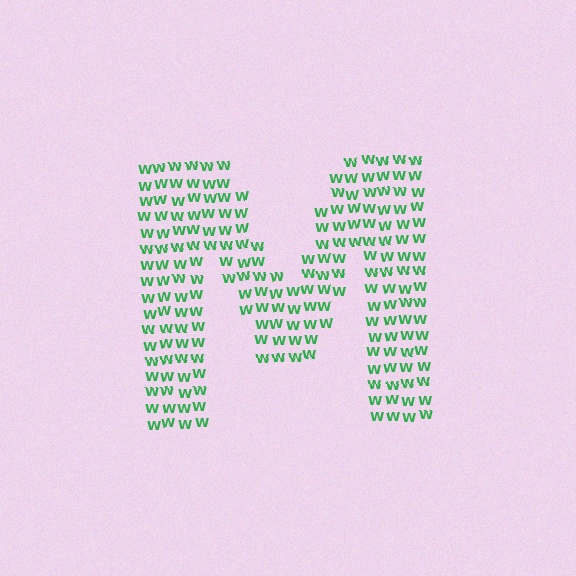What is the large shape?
The large shape is the letter M.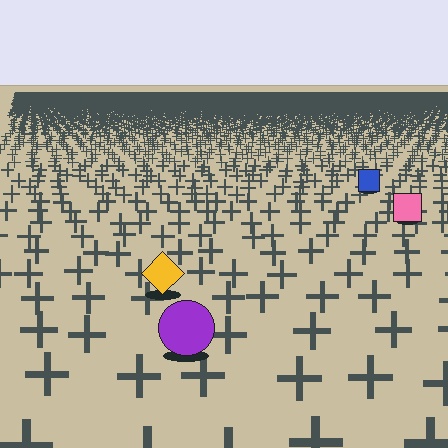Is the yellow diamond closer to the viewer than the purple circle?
No. The purple circle is closer — you can tell from the texture gradient: the ground texture is coarser near it.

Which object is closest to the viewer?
The purple circle is closest. The texture marks near it are larger and more spread out.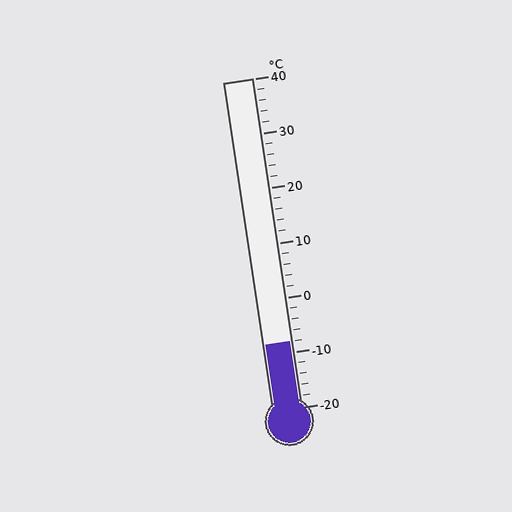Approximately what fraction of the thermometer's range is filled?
The thermometer is filled to approximately 20% of its range.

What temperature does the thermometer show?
The thermometer shows approximately -8°C.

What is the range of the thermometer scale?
The thermometer scale ranges from -20°C to 40°C.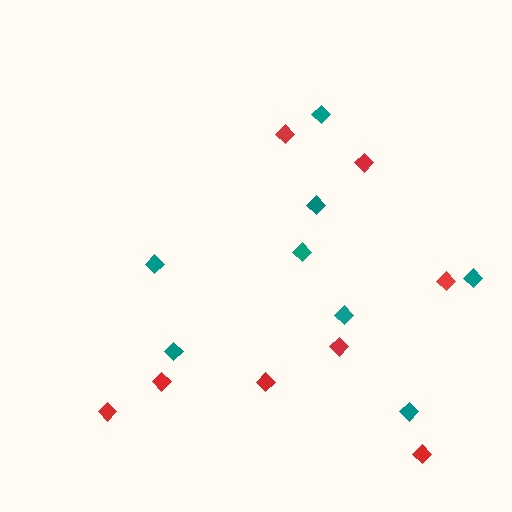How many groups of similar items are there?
There are 2 groups: one group of red diamonds (8) and one group of teal diamonds (8).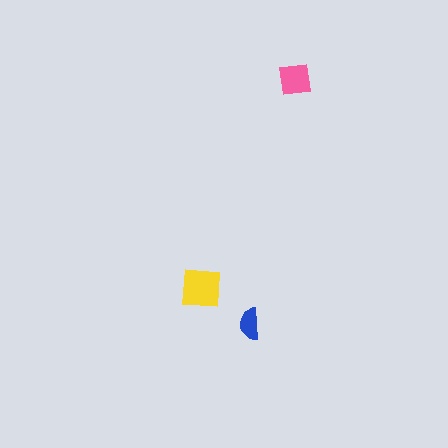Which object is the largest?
The yellow square.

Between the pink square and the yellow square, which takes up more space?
The yellow square.